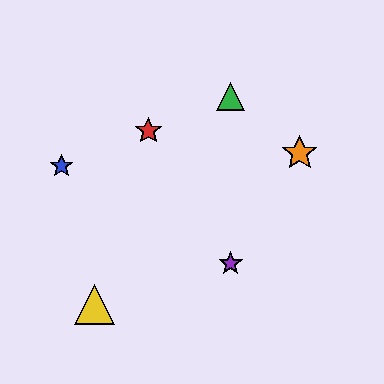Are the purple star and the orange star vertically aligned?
No, the purple star is at x≈231 and the orange star is at x≈300.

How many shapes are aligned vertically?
2 shapes (the green triangle, the purple star) are aligned vertically.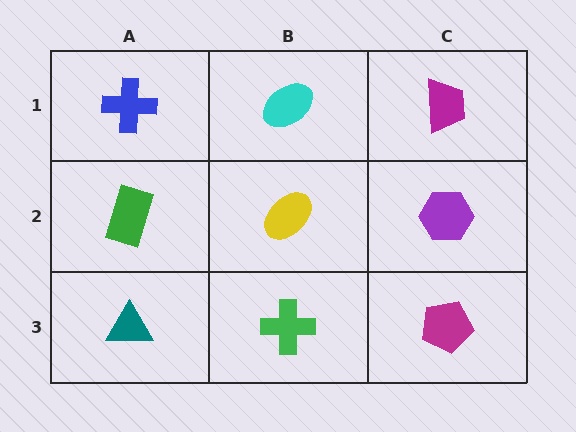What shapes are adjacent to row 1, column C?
A purple hexagon (row 2, column C), a cyan ellipse (row 1, column B).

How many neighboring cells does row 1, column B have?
3.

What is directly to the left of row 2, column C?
A yellow ellipse.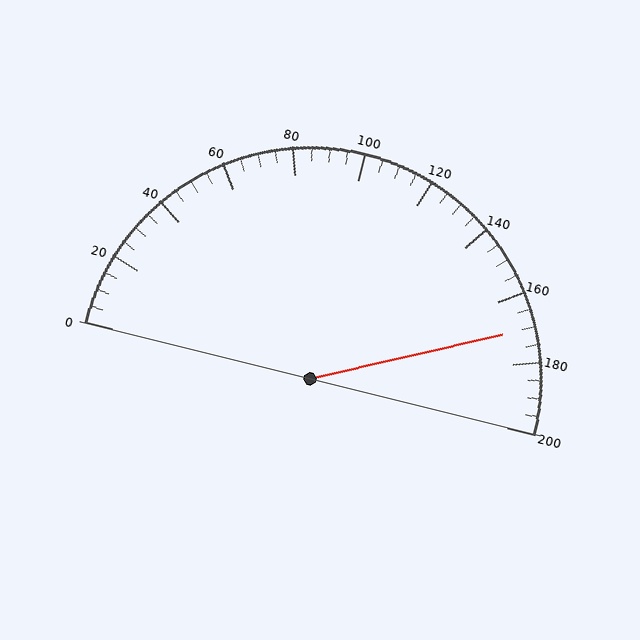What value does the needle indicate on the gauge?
The needle indicates approximately 170.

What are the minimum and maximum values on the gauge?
The gauge ranges from 0 to 200.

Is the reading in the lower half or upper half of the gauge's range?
The reading is in the upper half of the range (0 to 200).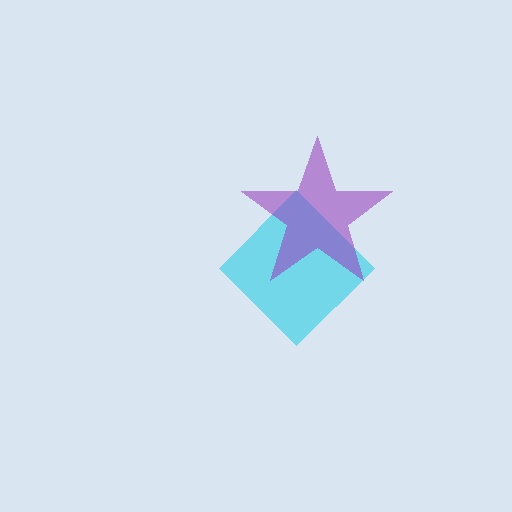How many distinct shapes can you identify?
There are 2 distinct shapes: a cyan diamond, a purple star.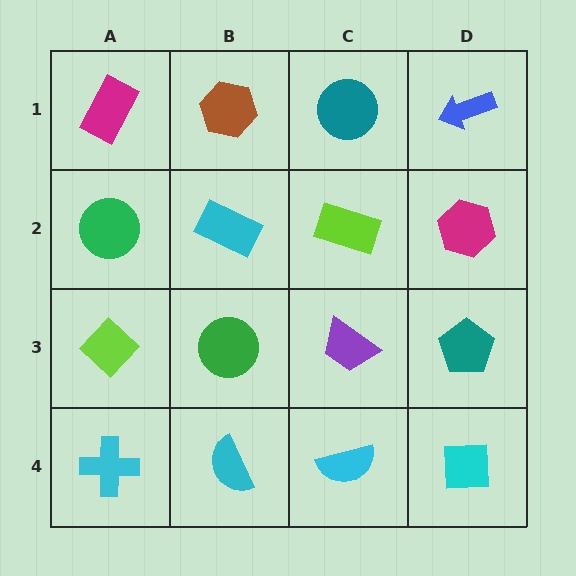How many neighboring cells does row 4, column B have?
3.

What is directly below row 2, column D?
A teal pentagon.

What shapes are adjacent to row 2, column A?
A magenta rectangle (row 1, column A), a lime diamond (row 3, column A), a cyan rectangle (row 2, column B).